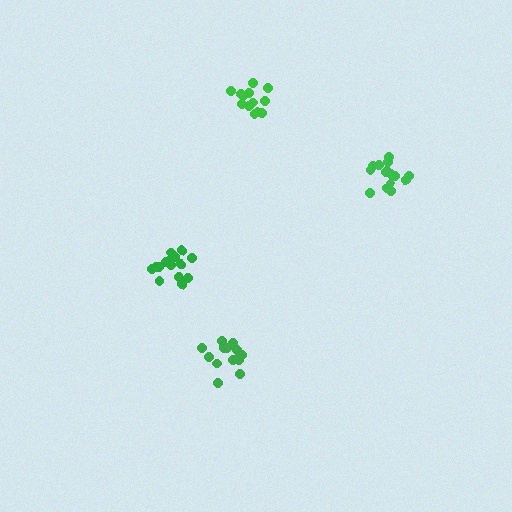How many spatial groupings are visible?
There are 4 spatial groupings.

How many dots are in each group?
Group 1: 15 dots, Group 2: 15 dots, Group 3: 16 dots, Group 4: 13 dots (59 total).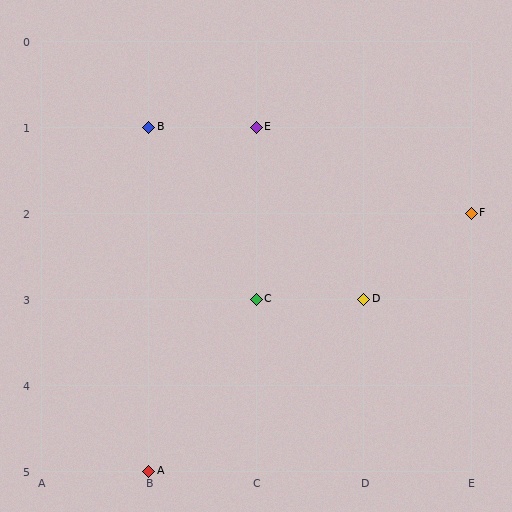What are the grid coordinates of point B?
Point B is at grid coordinates (B, 1).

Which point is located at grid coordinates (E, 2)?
Point F is at (E, 2).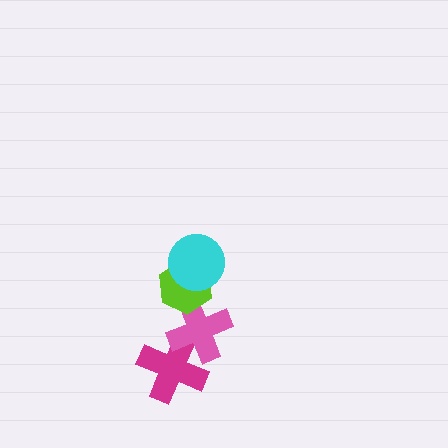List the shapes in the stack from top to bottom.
From top to bottom: the cyan circle, the lime hexagon, the pink cross, the magenta cross.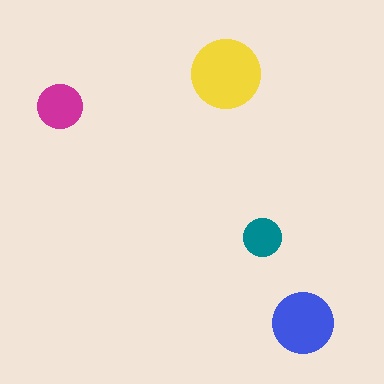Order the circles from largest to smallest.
the yellow one, the blue one, the magenta one, the teal one.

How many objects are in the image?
There are 4 objects in the image.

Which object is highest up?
The yellow circle is topmost.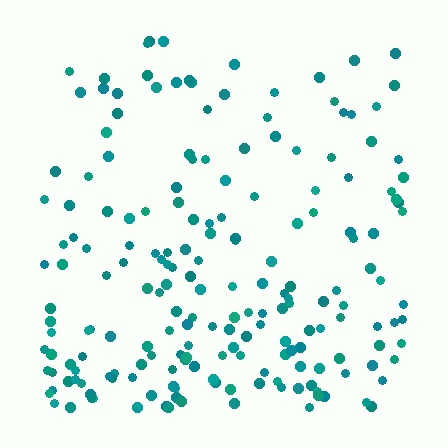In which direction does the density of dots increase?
From top to bottom, with the bottom side densest.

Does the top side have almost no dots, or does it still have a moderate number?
Still a moderate number, just noticeably fewer than the bottom.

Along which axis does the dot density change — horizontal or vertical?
Vertical.